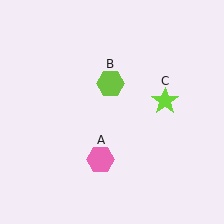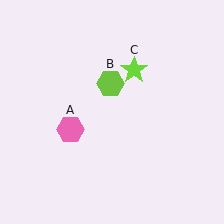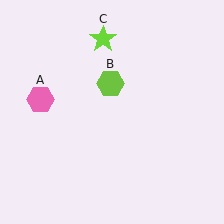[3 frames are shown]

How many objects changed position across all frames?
2 objects changed position: pink hexagon (object A), lime star (object C).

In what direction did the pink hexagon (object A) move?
The pink hexagon (object A) moved up and to the left.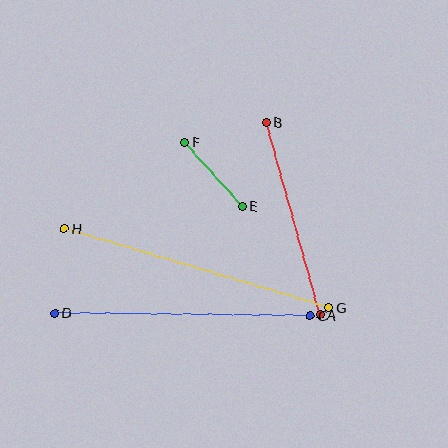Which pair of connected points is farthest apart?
Points G and H are farthest apart.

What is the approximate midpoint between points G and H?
The midpoint is at approximately (196, 268) pixels.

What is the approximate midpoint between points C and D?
The midpoint is at approximately (183, 314) pixels.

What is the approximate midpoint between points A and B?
The midpoint is at approximately (293, 218) pixels.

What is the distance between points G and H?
The distance is approximately 276 pixels.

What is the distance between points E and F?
The distance is approximately 86 pixels.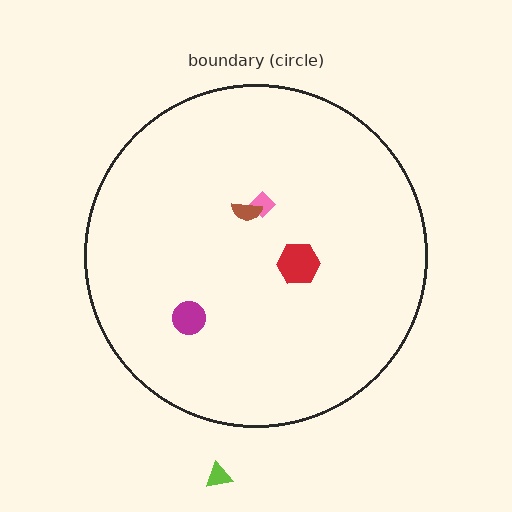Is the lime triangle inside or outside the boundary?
Outside.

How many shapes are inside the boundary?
4 inside, 1 outside.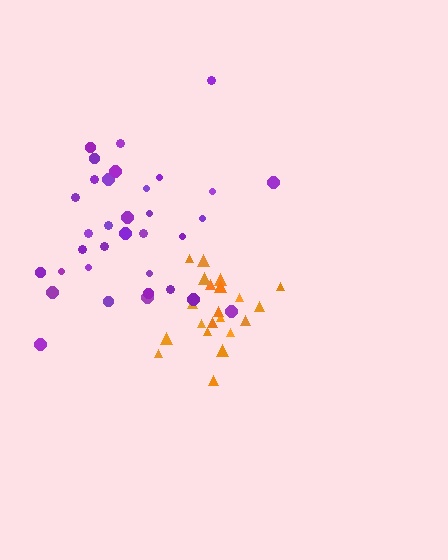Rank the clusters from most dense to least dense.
orange, purple.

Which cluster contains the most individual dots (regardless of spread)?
Purple (34).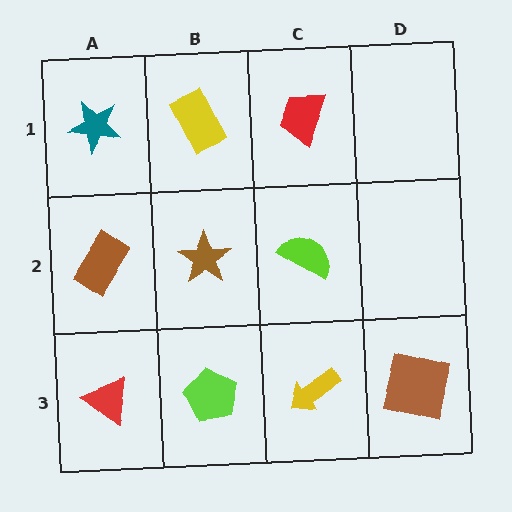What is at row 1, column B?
A yellow rectangle.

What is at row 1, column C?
A red trapezoid.